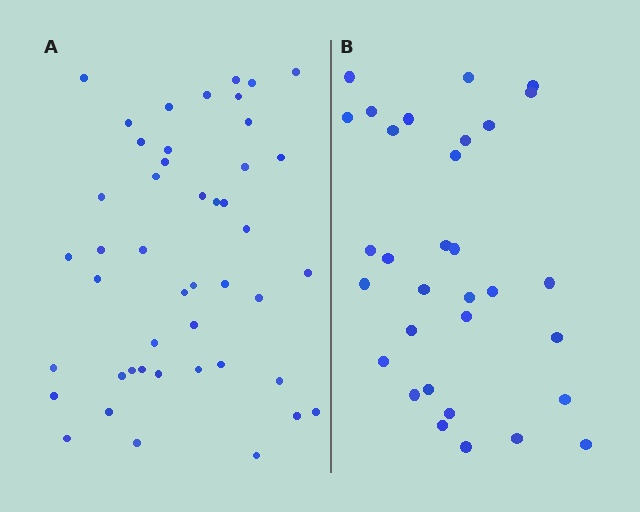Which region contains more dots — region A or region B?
Region A (the left region) has more dots.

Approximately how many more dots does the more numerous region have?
Region A has approximately 15 more dots than region B.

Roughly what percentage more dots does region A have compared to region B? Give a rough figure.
About 45% more.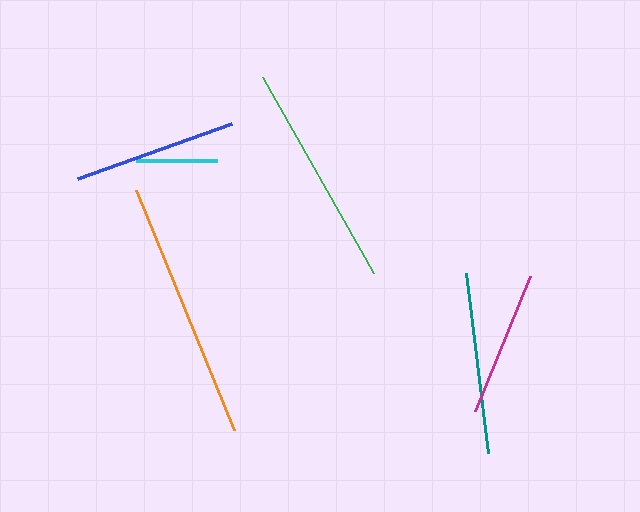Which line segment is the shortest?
The cyan line is the shortest at approximately 80 pixels.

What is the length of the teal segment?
The teal segment is approximately 182 pixels long.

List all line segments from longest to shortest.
From longest to shortest: orange, green, teal, blue, magenta, cyan.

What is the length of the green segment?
The green segment is approximately 225 pixels long.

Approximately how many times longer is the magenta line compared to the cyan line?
The magenta line is approximately 1.8 times the length of the cyan line.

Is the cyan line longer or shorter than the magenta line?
The magenta line is longer than the cyan line.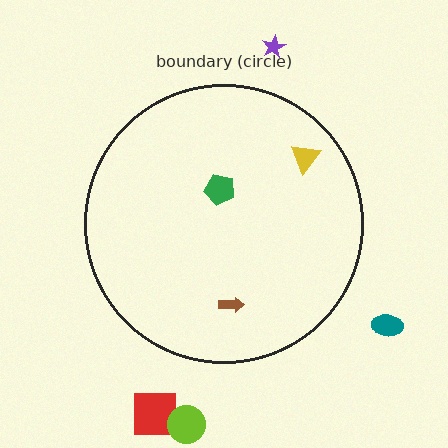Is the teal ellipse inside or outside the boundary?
Outside.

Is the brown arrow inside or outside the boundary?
Inside.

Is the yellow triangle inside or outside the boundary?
Inside.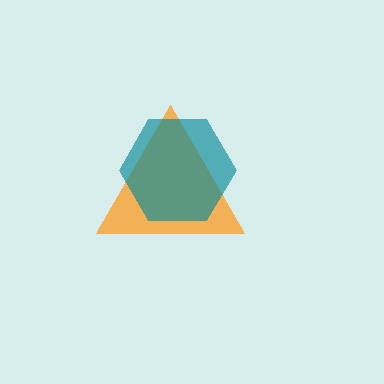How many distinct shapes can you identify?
There are 2 distinct shapes: an orange triangle, a teal hexagon.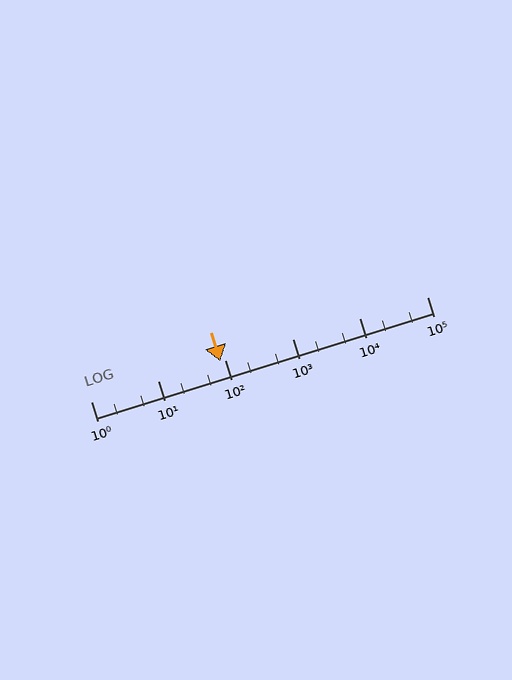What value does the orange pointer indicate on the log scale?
The pointer indicates approximately 83.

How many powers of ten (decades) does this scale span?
The scale spans 5 decades, from 1 to 100000.